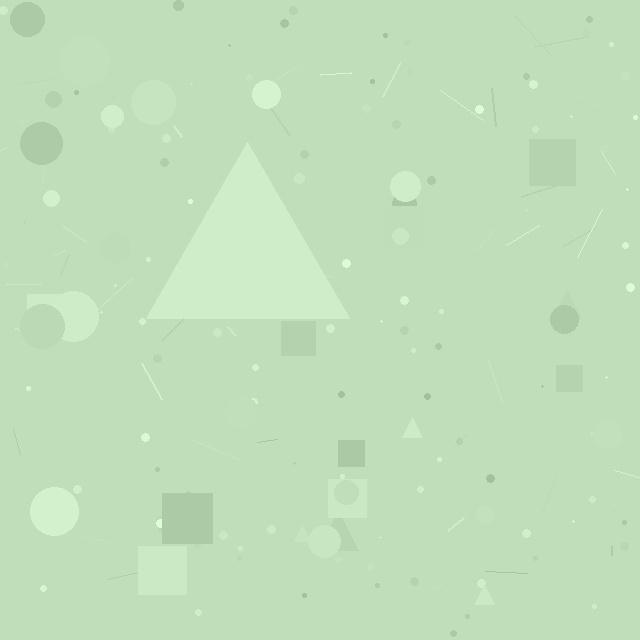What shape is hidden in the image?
A triangle is hidden in the image.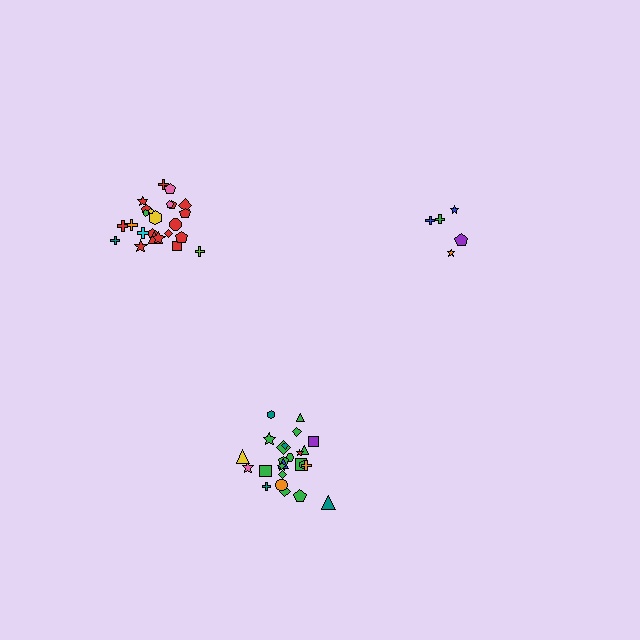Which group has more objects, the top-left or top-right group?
The top-left group.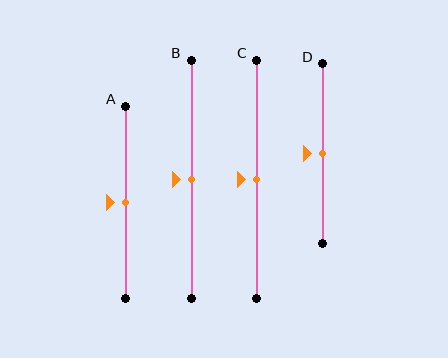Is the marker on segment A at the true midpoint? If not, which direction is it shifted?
Yes, the marker on segment A is at the true midpoint.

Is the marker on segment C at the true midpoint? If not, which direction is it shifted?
Yes, the marker on segment C is at the true midpoint.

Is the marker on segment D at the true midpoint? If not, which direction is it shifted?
Yes, the marker on segment D is at the true midpoint.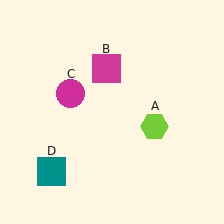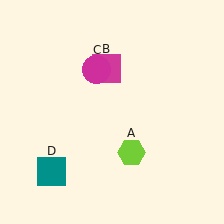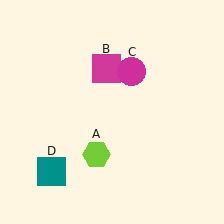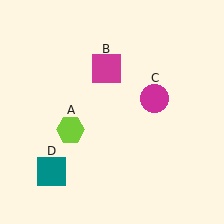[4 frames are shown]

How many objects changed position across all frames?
2 objects changed position: lime hexagon (object A), magenta circle (object C).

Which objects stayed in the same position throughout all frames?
Magenta square (object B) and teal square (object D) remained stationary.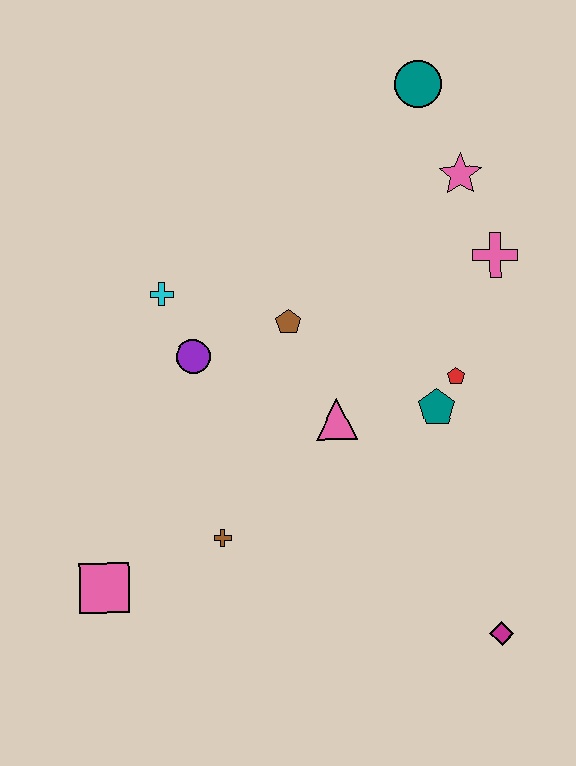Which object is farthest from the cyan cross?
The magenta diamond is farthest from the cyan cross.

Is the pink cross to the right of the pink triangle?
Yes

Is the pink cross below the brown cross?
No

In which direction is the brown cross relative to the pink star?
The brown cross is below the pink star.